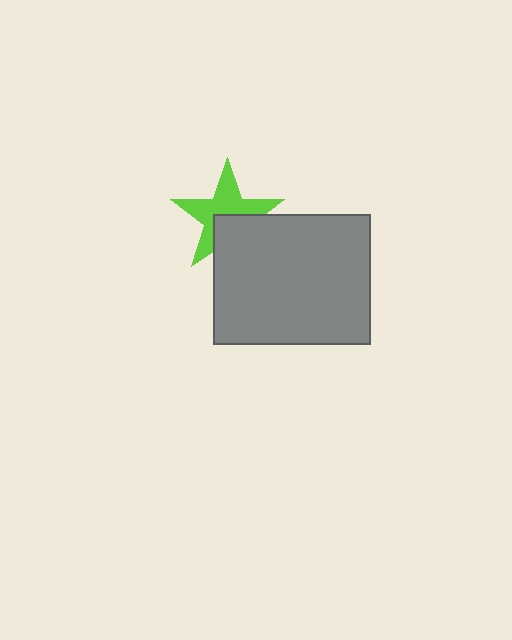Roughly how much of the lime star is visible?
About half of it is visible (roughly 62%).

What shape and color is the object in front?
The object in front is a gray rectangle.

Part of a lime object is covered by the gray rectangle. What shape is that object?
It is a star.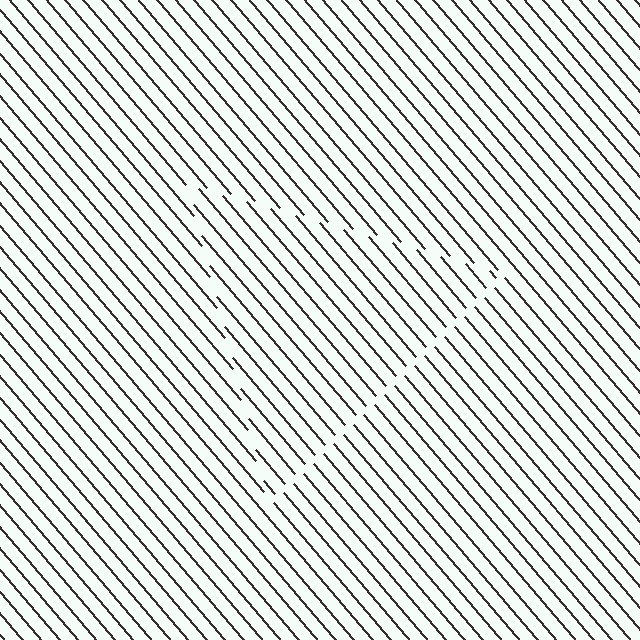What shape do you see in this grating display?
An illusory triangle. The interior of the shape contains the same grating, shifted by half a period — the contour is defined by the phase discontinuity where line-ends from the inner and outer gratings abut.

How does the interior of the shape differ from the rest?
The interior of the shape contains the same grating, shifted by half a period — the contour is defined by the phase discontinuity where line-ends from the inner and outer gratings abut.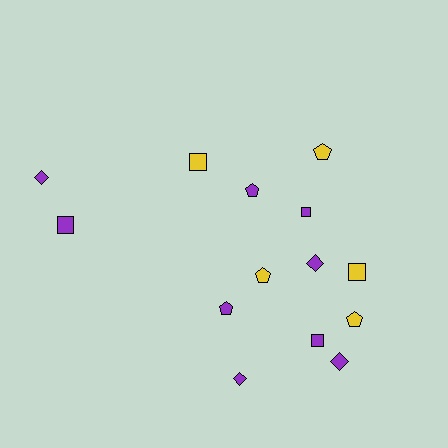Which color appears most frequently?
Purple, with 9 objects.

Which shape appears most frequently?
Square, with 5 objects.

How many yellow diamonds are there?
There are no yellow diamonds.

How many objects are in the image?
There are 14 objects.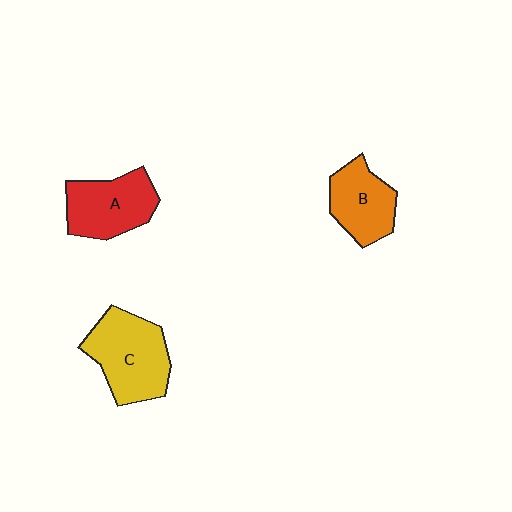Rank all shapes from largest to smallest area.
From largest to smallest: C (yellow), A (red), B (orange).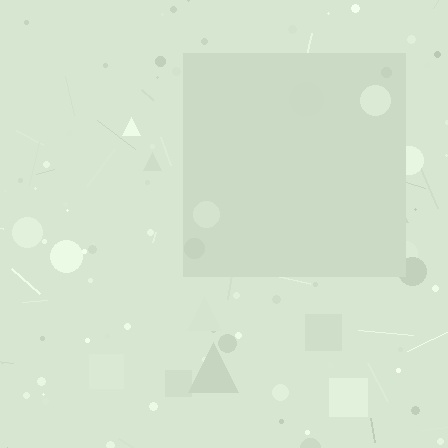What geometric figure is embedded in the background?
A square is embedded in the background.